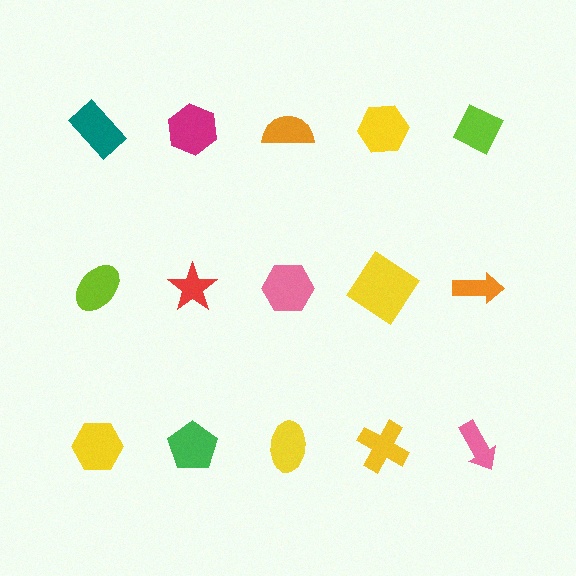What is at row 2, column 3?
A pink hexagon.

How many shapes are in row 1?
5 shapes.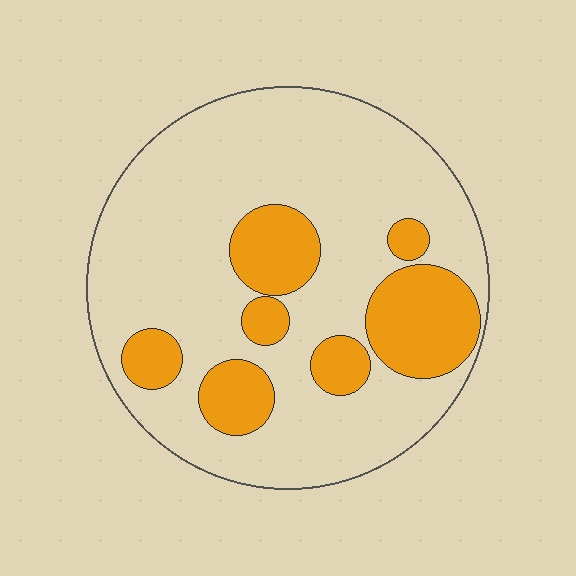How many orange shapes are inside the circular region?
7.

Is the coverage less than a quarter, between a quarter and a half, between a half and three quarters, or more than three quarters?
Less than a quarter.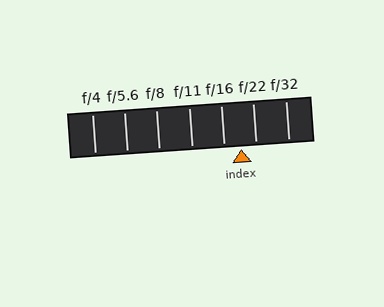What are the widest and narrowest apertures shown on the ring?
The widest aperture shown is f/4 and the narrowest is f/32.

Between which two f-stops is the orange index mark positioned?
The index mark is between f/16 and f/22.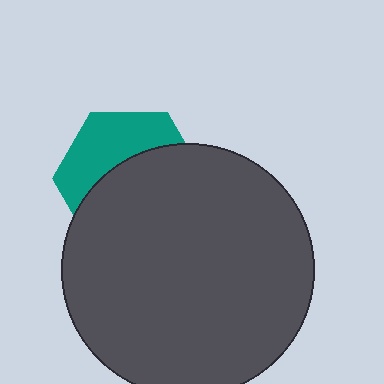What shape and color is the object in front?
The object in front is a dark gray circle.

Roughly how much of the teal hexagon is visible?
A small part of it is visible (roughly 40%).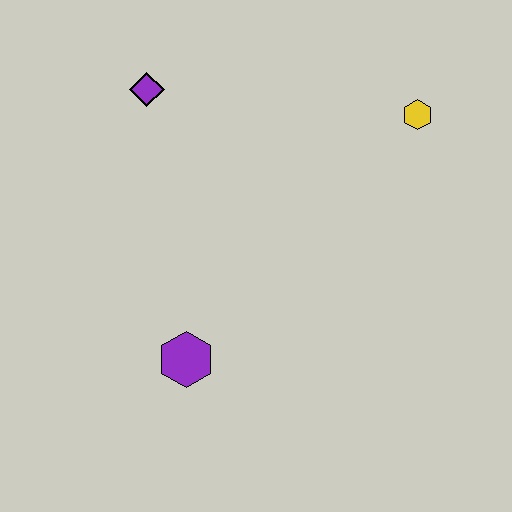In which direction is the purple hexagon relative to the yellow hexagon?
The purple hexagon is below the yellow hexagon.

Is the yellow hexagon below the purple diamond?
Yes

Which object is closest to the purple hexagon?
The purple diamond is closest to the purple hexagon.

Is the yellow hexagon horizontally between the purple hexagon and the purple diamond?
No